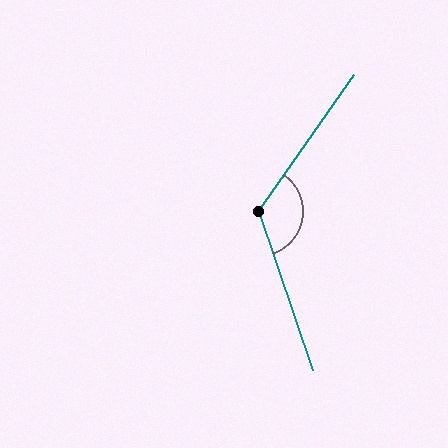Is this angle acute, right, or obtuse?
It is obtuse.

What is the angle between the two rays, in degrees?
Approximately 126 degrees.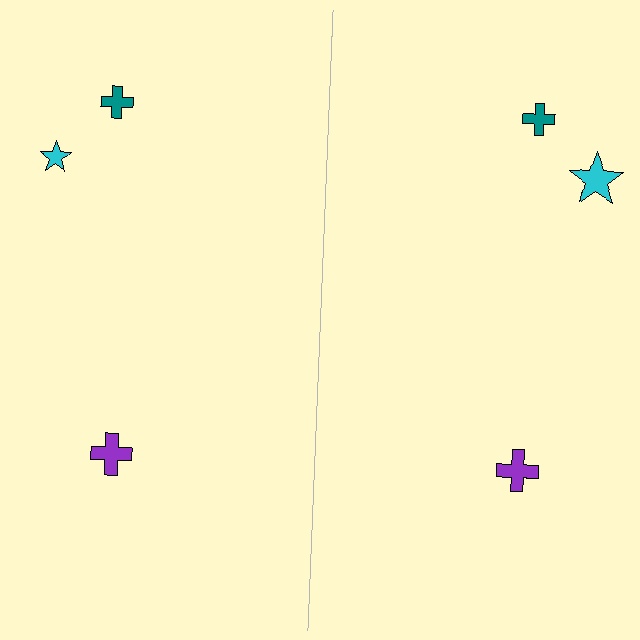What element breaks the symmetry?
The cyan star on the right side has a different size than its mirror counterpart.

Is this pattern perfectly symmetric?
No, the pattern is not perfectly symmetric. The cyan star on the right side has a different size than its mirror counterpart.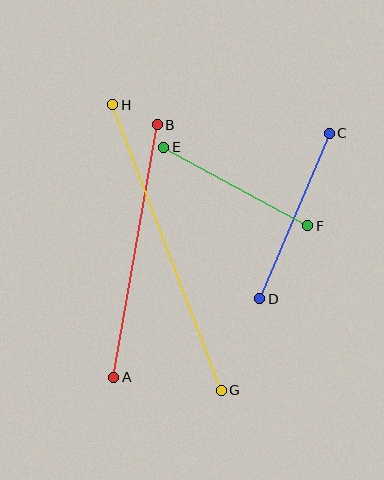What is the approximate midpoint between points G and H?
The midpoint is at approximately (167, 248) pixels.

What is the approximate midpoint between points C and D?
The midpoint is at approximately (295, 216) pixels.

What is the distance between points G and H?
The distance is approximately 306 pixels.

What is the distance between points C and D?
The distance is approximately 180 pixels.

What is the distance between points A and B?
The distance is approximately 256 pixels.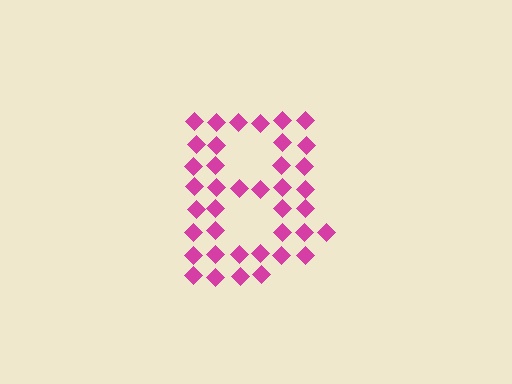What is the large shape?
The large shape is the letter B.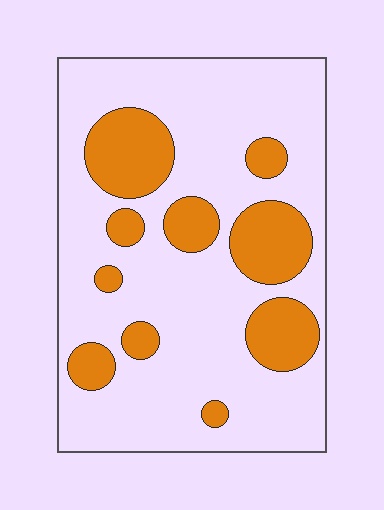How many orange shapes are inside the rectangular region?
10.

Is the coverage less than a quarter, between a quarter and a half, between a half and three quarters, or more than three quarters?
Less than a quarter.